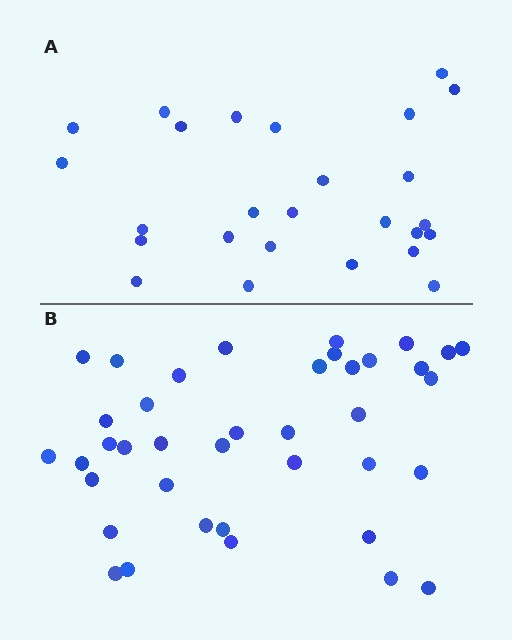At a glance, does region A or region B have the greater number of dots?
Region B (the bottom region) has more dots.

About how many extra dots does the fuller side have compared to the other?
Region B has approximately 15 more dots than region A.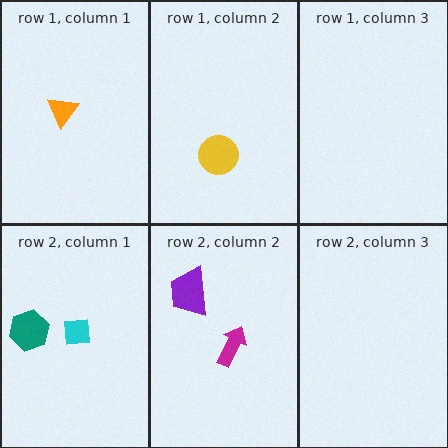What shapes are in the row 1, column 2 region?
The yellow circle.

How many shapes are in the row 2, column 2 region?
2.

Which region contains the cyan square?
The row 2, column 1 region.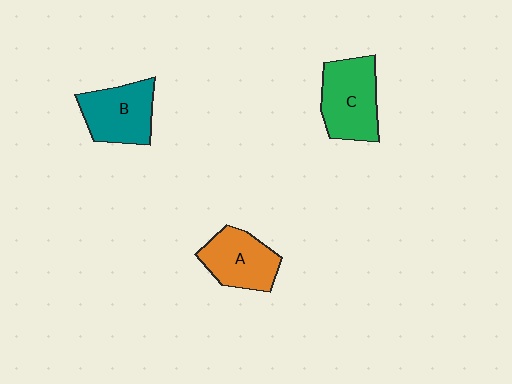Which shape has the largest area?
Shape C (green).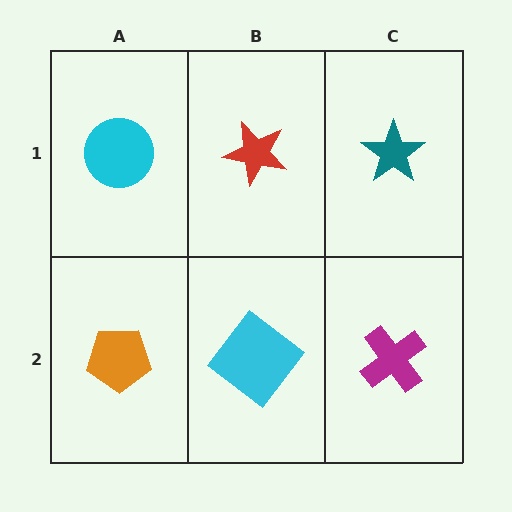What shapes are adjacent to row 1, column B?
A cyan diamond (row 2, column B), a cyan circle (row 1, column A), a teal star (row 1, column C).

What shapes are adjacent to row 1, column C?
A magenta cross (row 2, column C), a red star (row 1, column B).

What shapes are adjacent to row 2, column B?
A red star (row 1, column B), an orange pentagon (row 2, column A), a magenta cross (row 2, column C).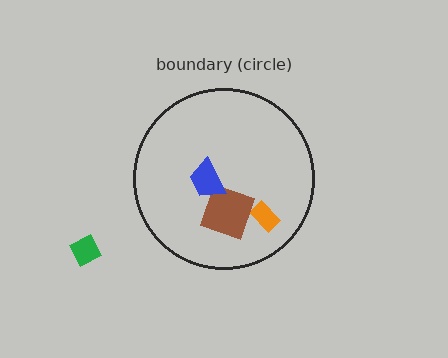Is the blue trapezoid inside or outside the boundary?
Inside.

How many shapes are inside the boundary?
3 inside, 1 outside.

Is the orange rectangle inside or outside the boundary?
Inside.